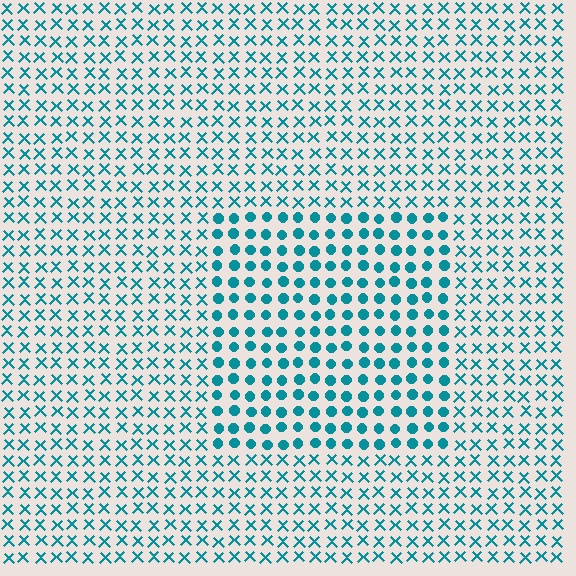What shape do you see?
I see a rectangle.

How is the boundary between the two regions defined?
The boundary is defined by a change in element shape: circles inside vs. X marks outside. All elements share the same color and spacing.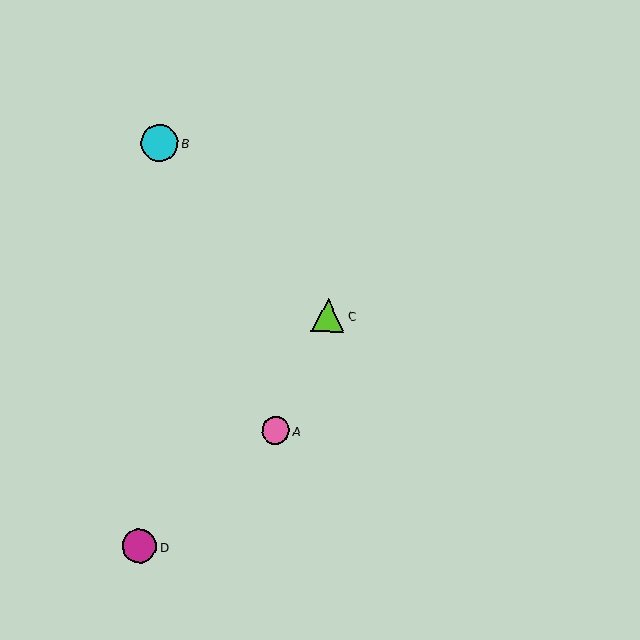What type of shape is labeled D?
Shape D is a magenta circle.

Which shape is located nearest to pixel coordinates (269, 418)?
The pink circle (labeled A) at (276, 430) is nearest to that location.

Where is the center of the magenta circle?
The center of the magenta circle is at (139, 546).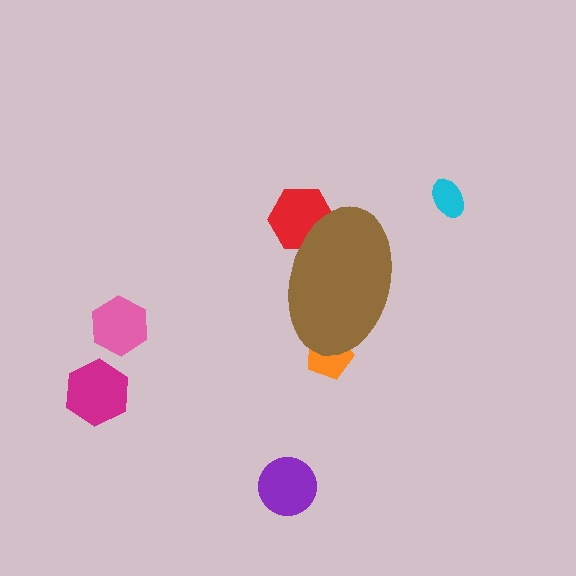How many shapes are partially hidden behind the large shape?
2 shapes are partially hidden.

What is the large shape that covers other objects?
A brown ellipse.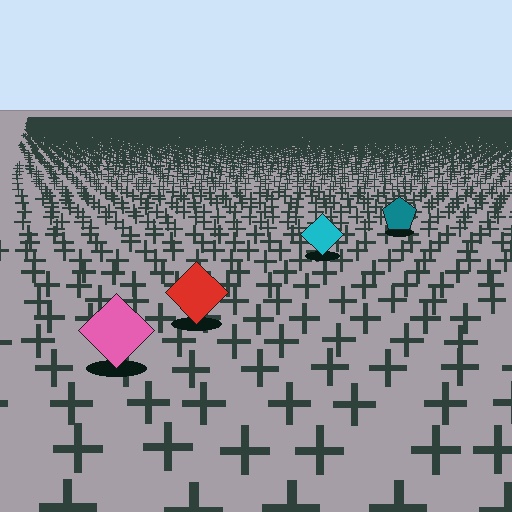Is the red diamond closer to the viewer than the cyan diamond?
Yes. The red diamond is closer — you can tell from the texture gradient: the ground texture is coarser near it.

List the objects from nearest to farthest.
From nearest to farthest: the pink diamond, the red diamond, the cyan diamond, the teal pentagon.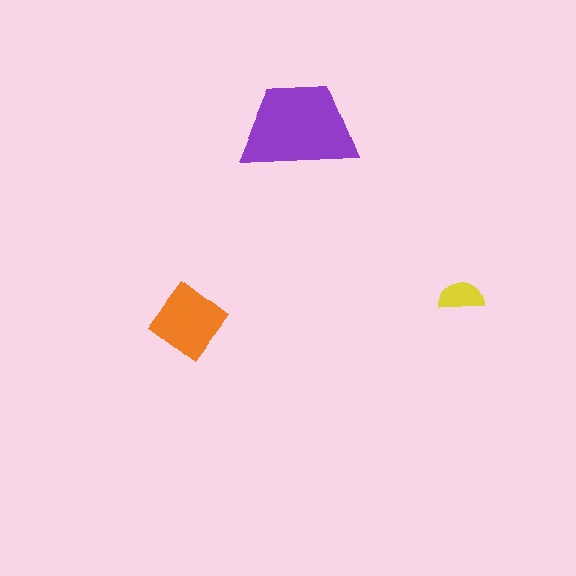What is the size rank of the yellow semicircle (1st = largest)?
3rd.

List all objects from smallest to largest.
The yellow semicircle, the orange diamond, the purple trapezoid.